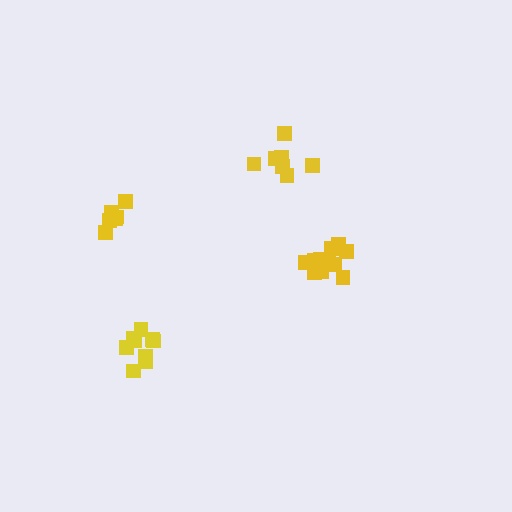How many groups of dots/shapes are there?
There are 4 groups.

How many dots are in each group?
Group 1: 7 dots, Group 2: 7 dots, Group 3: 12 dots, Group 4: 9 dots (35 total).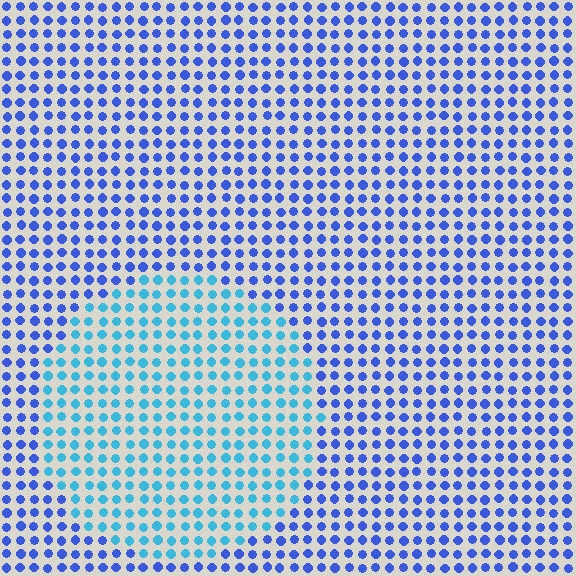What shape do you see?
I see a circle.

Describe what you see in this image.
The image is filled with small blue elements in a uniform arrangement. A circle-shaped region is visible where the elements are tinted to a slightly different hue, forming a subtle color boundary.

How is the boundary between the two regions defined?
The boundary is defined purely by a slight shift in hue (about 36 degrees). Spacing, size, and orientation are identical on both sides.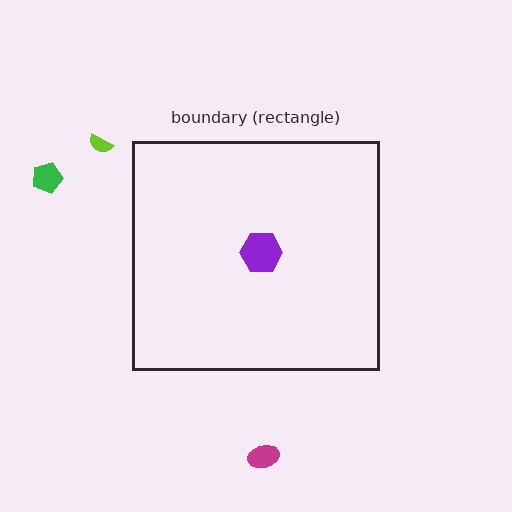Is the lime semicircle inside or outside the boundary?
Outside.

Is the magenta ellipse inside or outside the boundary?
Outside.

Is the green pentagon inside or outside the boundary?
Outside.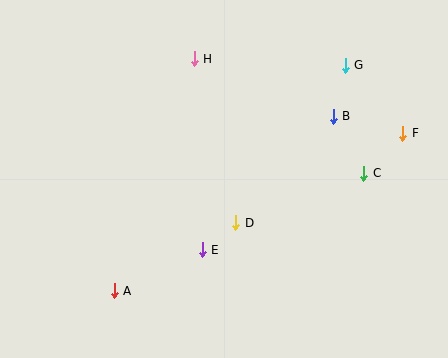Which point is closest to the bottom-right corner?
Point C is closest to the bottom-right corner.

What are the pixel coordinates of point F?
Point F is at (403, 133).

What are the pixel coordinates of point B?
Point B is at (333, 116).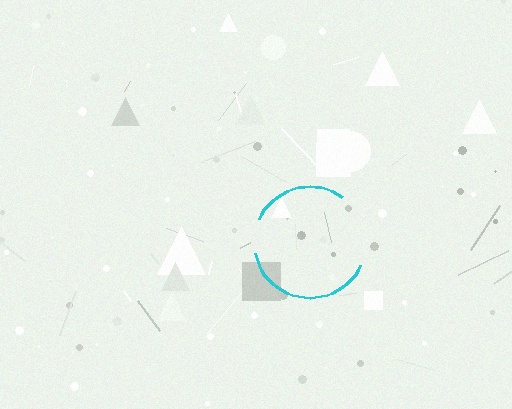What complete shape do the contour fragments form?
The contour fragments form a circle.